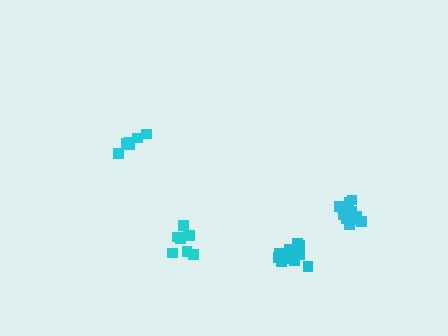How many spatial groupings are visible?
There are 4 spatial groupings.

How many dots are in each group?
Group 1: 13 dots, Group 2: 13 dots, Group 3: 7 dots, Group 4: 8 dots (41 total).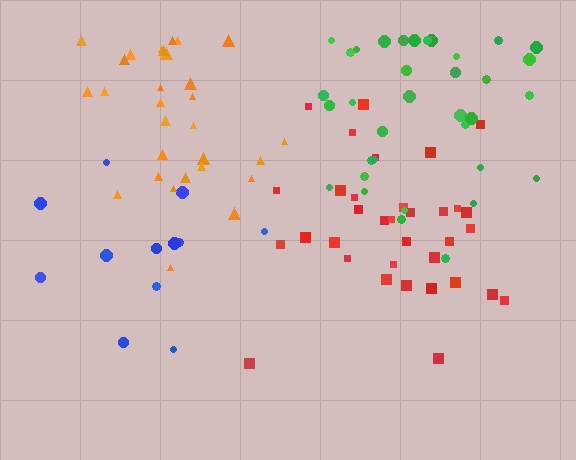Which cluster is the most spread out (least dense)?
Blue.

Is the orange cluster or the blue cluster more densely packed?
Orange.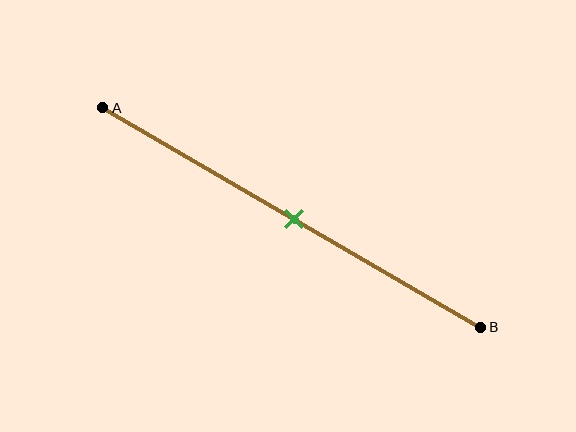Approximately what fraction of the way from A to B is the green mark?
The green mark is approximately 50% of the way from A to B.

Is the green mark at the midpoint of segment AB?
Yes, the mark is approximately at the midpoint.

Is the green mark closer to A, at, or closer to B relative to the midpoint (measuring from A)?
The green mark is approximately at the midpoint of segment AB.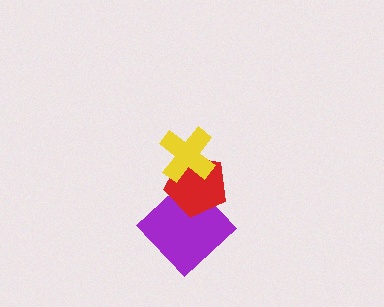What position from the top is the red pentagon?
The red pentagon is 2nd from the top.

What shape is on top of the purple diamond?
The red pentagon is on top of the purple diamond.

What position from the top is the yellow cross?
The yellow cross is 1st from the top.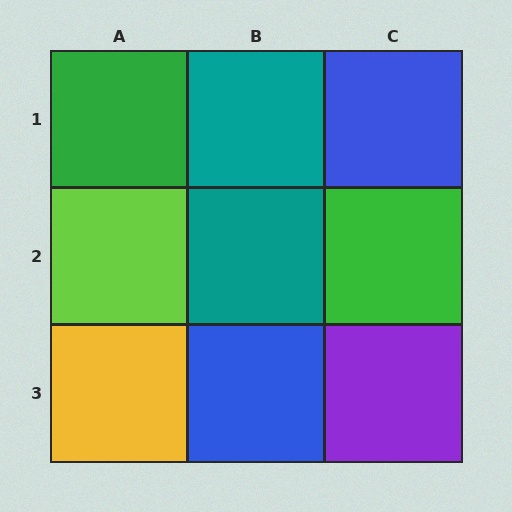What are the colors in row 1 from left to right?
Green, teal, blue.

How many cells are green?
2 cells are green.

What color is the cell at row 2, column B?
Teal.